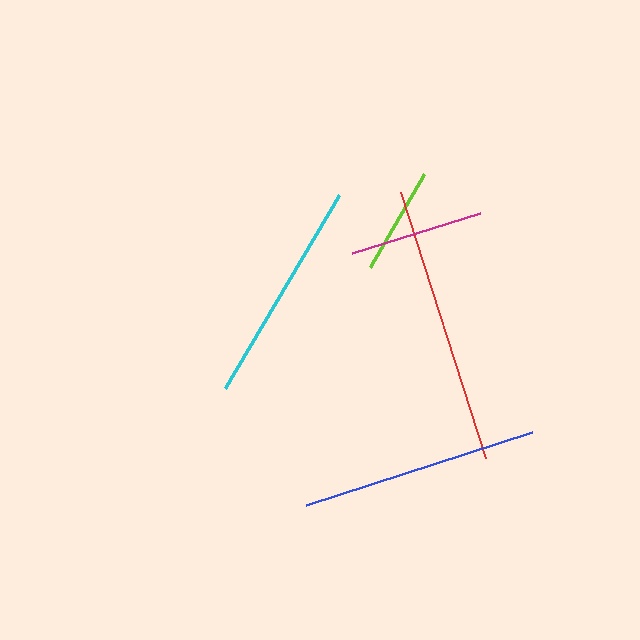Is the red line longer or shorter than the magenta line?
The red line is longer than the magenta line.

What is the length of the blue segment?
The blue segment is approximately 237 pixels long.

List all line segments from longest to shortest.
From longest to shortest: red, blue, cyan, magenta, lime.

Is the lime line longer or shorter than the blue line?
The blue line is longer than the lime line.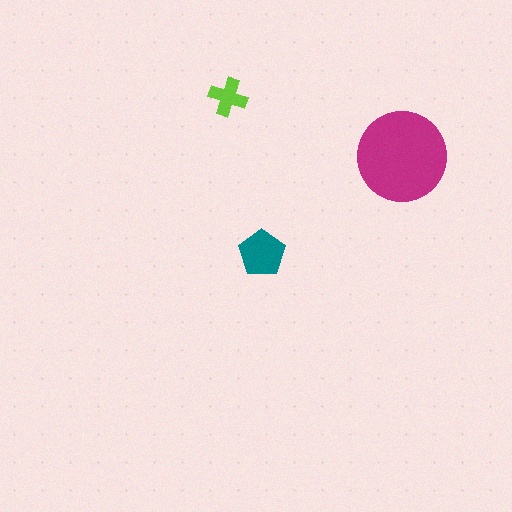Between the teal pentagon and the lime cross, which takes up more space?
The teal pentagon.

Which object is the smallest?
The lime cross.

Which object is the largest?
The magenta circle.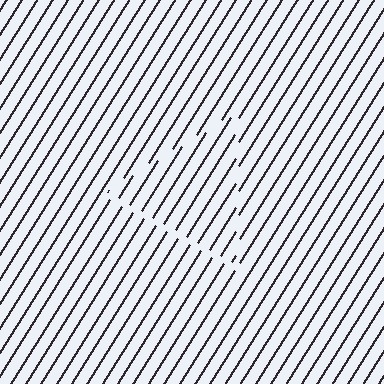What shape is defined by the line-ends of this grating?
An illusory triangle. The interior of the shape contains the same grating, shifted by half a period — the contour is defined by the phase discontinuity where line-ends from the inner and outer gratings abut.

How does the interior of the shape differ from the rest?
The interior of the shape contains the same grating, shifted by half a period — the contour is defined by the phase discontinuity where line-ends from the inner and outer gratings abut.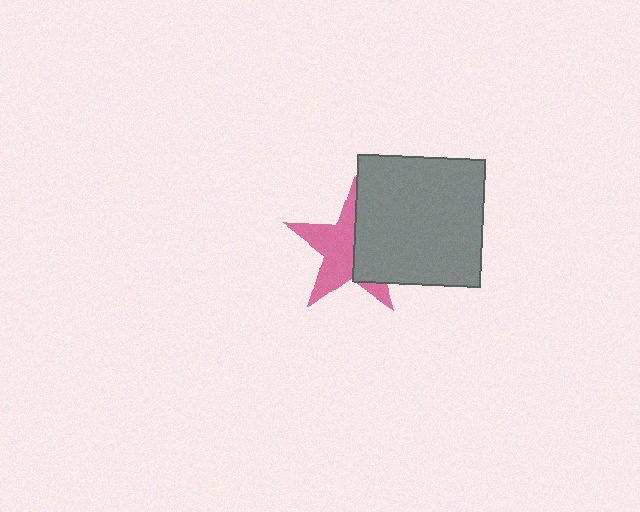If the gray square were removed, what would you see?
You would see the complete pink star.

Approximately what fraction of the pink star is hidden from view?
Roughly 42% of the pink star is hidden behind the gray square.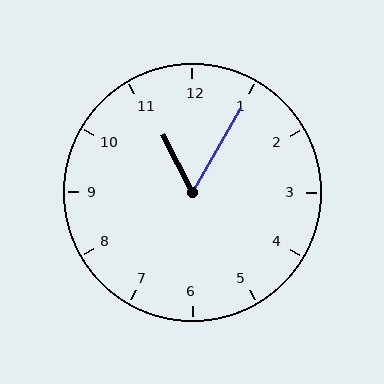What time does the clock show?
11:05.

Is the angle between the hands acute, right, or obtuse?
It is acute.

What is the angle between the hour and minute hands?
Approximately 58 degrees.